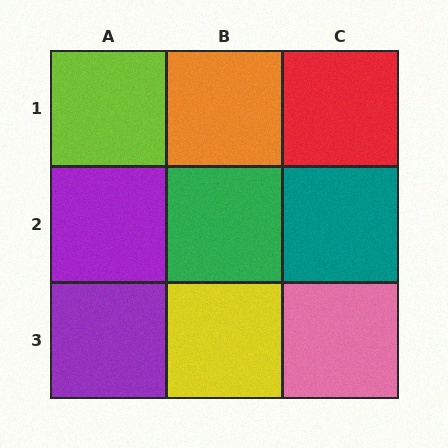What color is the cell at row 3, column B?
Yellow.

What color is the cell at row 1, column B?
Orange.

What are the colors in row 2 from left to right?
Purple, green, teal.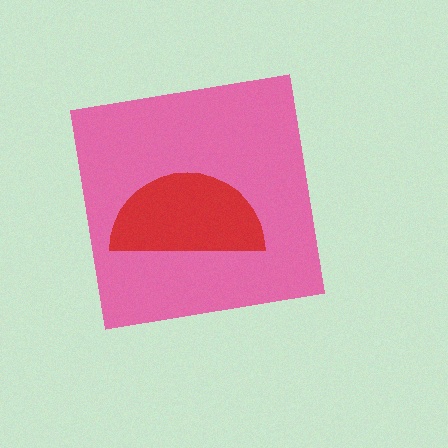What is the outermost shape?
The pink square.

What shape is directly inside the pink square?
The red semicircle.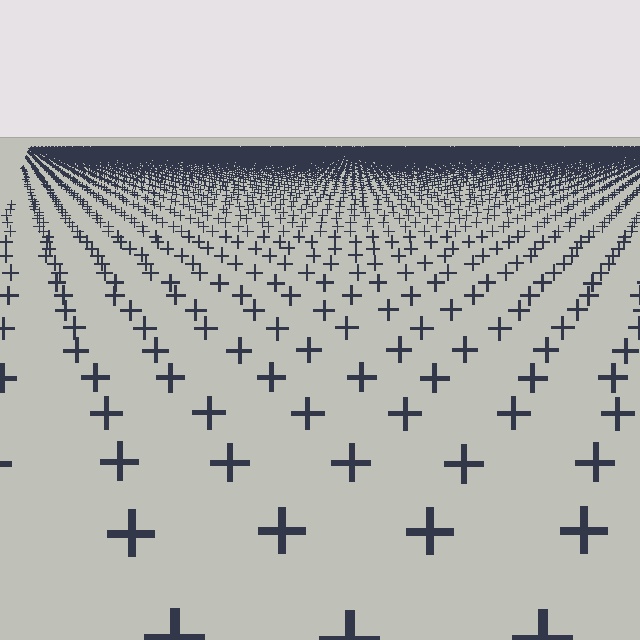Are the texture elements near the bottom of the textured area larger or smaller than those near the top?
Larger. Near the bottom, elements are closer to the viewer and appear at a bigger on-screen size.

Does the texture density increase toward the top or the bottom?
Density increases toward the top.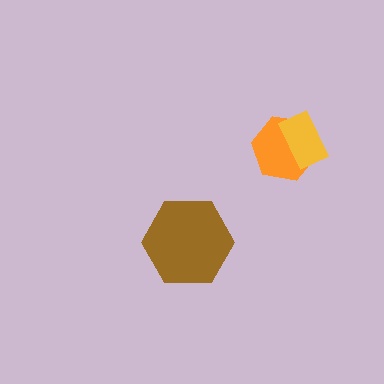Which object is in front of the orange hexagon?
The yellow rectangle is in front of the orange hexagon.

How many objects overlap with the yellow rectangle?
1 object overlaps with the yellow rectangle.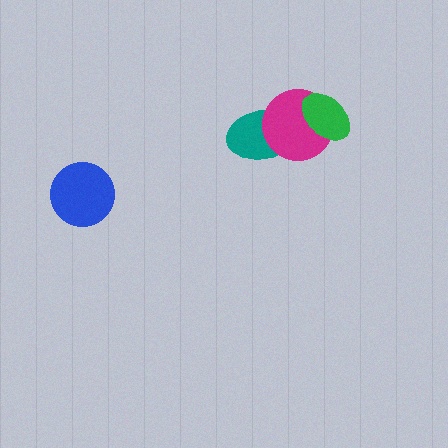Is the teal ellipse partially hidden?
Yes, it is partially covered by another shape.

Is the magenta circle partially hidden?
Yes, it is partially covered by another shape.